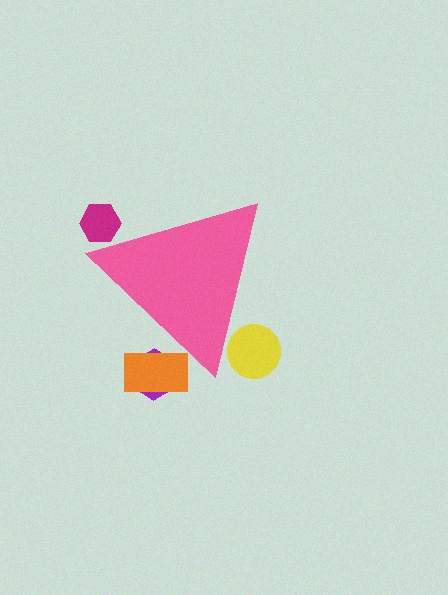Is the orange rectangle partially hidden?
Yes, the orange rectangle is partially hidden behind the pink triangle.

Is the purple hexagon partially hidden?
Yes, the purple hexagon is partially hidden behind the pink triangle.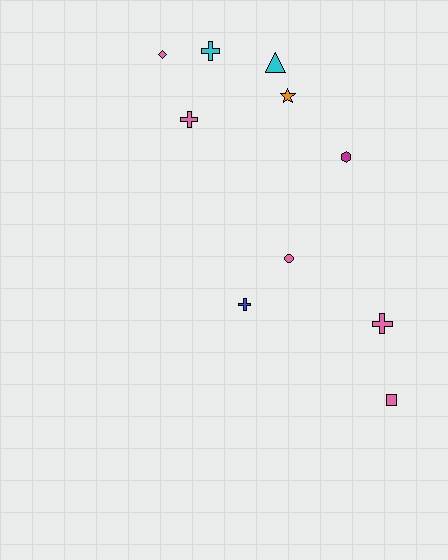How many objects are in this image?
There are 10 objects.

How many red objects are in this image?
There are no red objects.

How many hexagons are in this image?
There is 1 hexagon.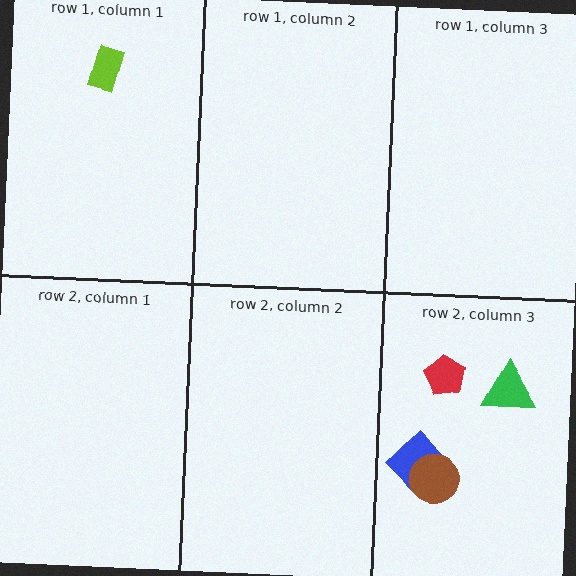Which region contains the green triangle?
The row 2, column 3 region.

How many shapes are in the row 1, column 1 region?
1.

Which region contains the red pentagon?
The row 2, column 3 region.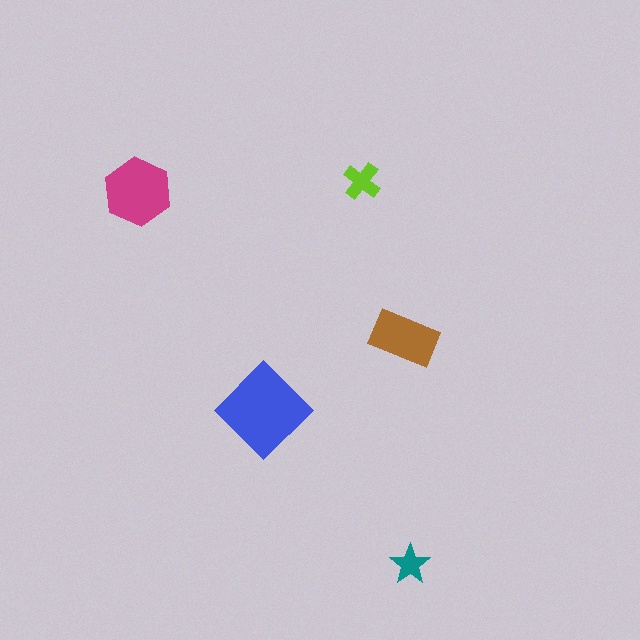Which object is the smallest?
The teal star.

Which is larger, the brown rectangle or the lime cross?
The brown rectangle.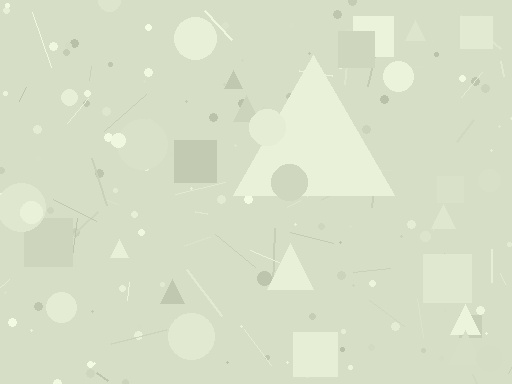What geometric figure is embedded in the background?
A triangle is embedded in the background.